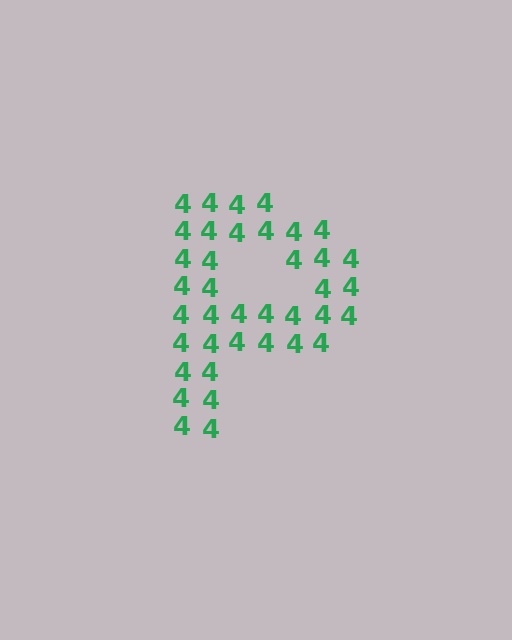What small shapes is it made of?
It is made of small digit 4's.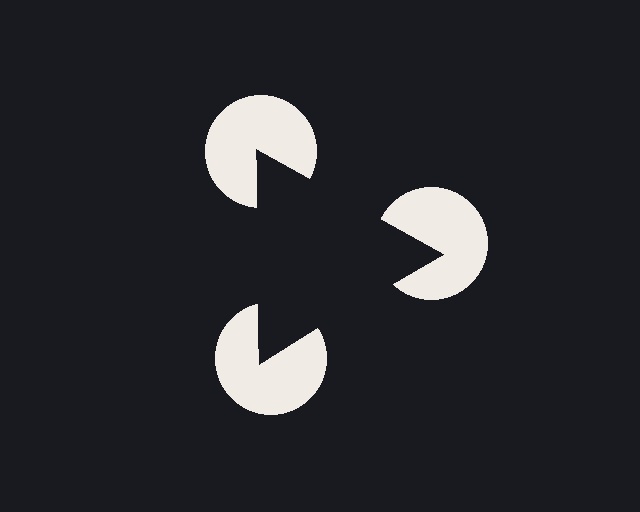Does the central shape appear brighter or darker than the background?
It typically appears slightly darker than the background, even though no actual brightness change is drawn.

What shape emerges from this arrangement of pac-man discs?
An illusory triangle — its edges are inferred from the aligned wedge cuts in the pac-man discs, not physically drawn.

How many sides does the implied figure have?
3 sides.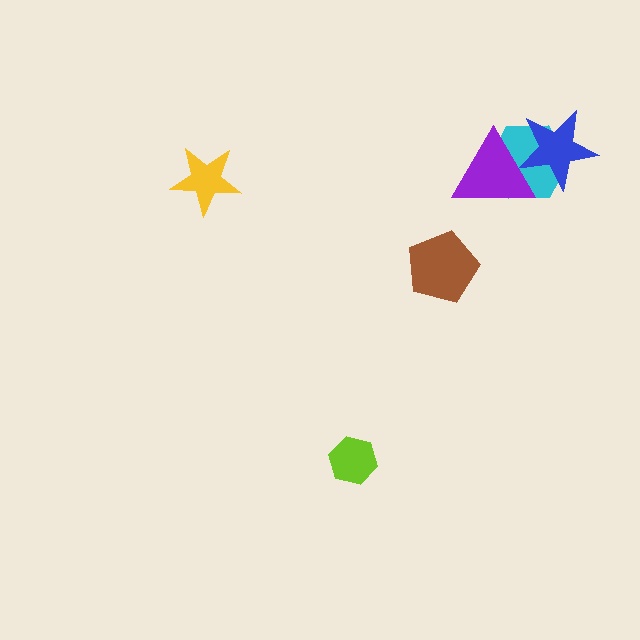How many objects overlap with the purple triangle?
2 objects overlap with the purple triangle.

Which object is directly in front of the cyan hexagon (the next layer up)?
The purple triangle is directly in front of the cyan hexagon.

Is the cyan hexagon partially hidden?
Yes, it is partially covered by another shape.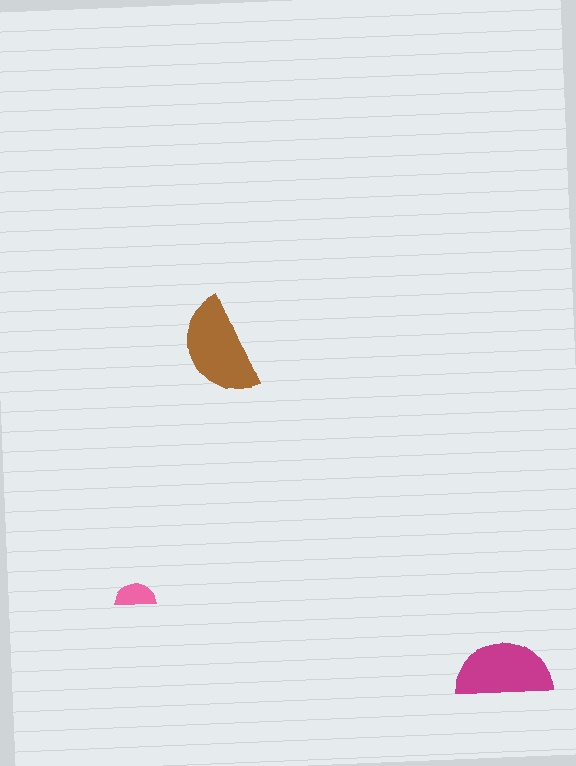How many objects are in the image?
There are 3 objects in the image.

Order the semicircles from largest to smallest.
the brown one, the magenta one, the pink one.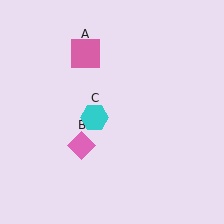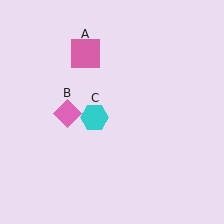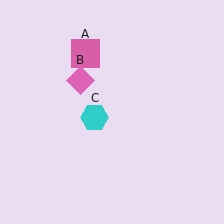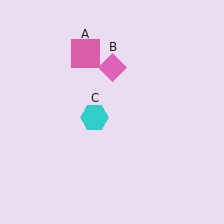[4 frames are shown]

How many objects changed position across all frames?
1 object changed position: pink diamond (object B).